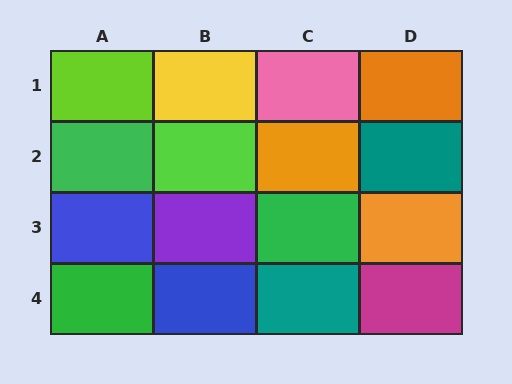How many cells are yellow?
1 cell is yellow.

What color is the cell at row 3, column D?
Orange.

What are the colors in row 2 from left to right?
Green, lime, orange, teal.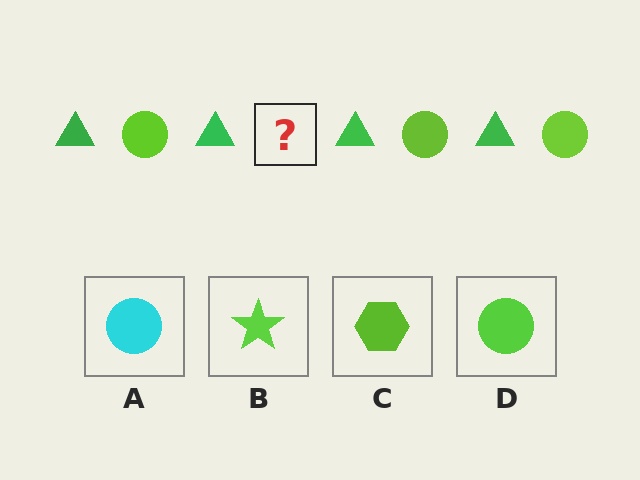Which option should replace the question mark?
Option D.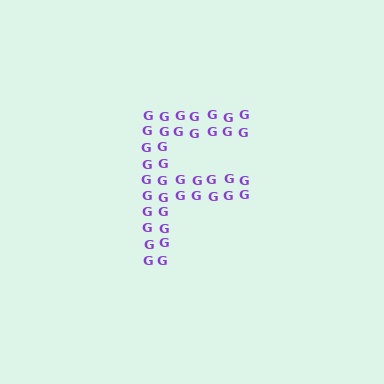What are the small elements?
The small elements are letter G's.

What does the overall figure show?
The overall figure shows the letter F.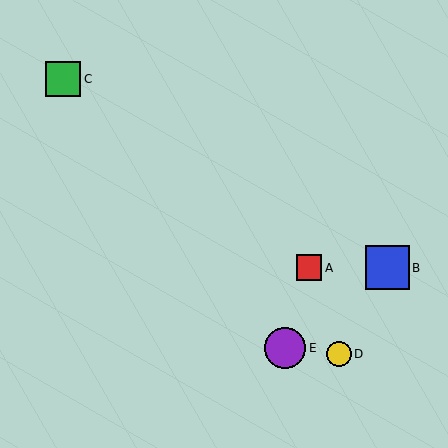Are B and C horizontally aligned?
No, B is at y≈268 and C is at y≈79.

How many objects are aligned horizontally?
2 objects (A, B) are aligned horizontally.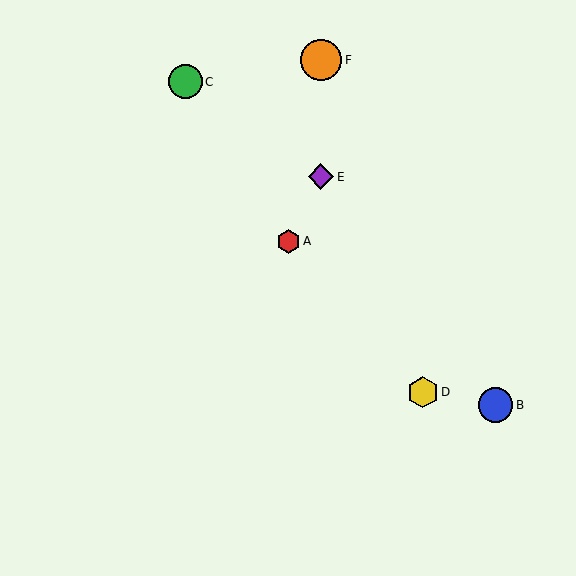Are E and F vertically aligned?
Yes, both are at x≈321.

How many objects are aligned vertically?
2 objects (E, F) are aligned vertically.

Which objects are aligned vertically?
Objects E, F are aligned vertically.